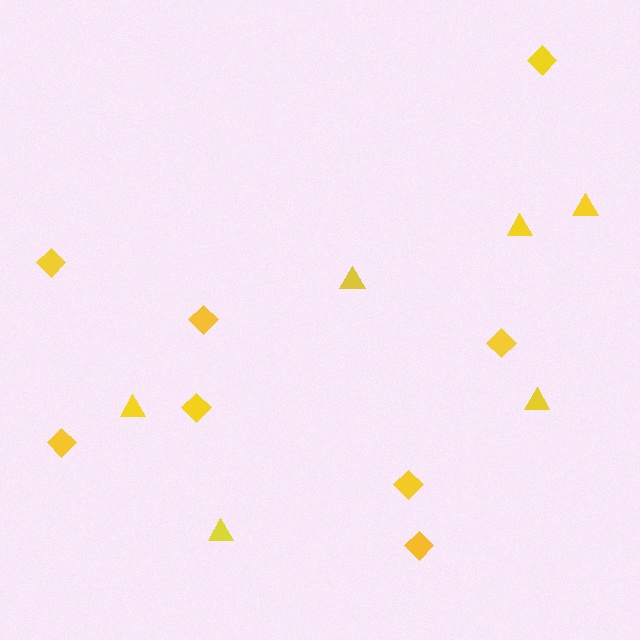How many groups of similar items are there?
There are 2 groups: one group of triangles (6) and one group of diamonds (8).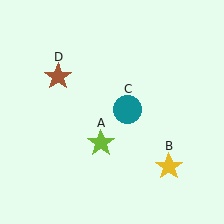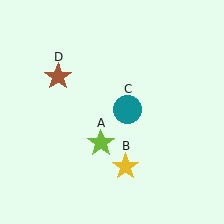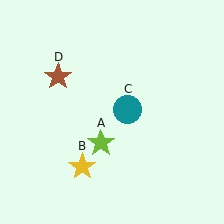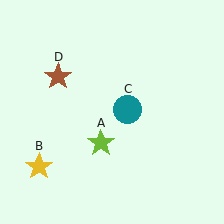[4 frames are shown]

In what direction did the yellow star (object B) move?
The yellow star (object B) moved left.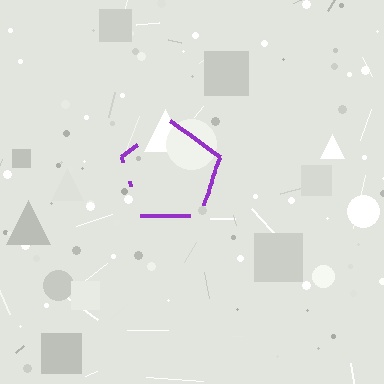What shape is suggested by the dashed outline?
The dashed outline suggests a pentagon.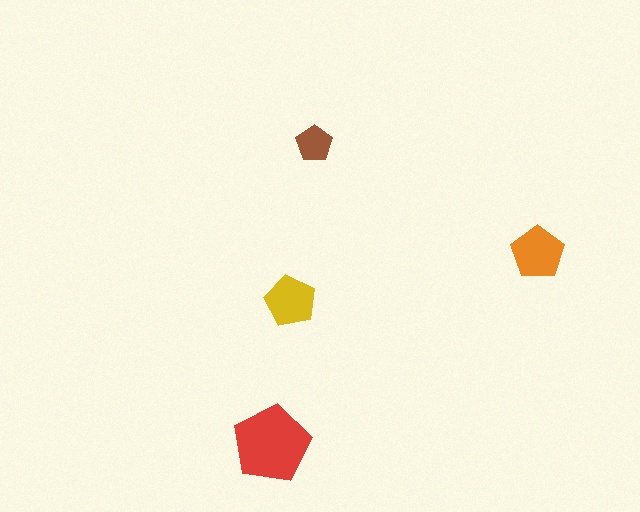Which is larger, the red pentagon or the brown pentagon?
The red one.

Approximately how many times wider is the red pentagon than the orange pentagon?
About 1.5 times wider.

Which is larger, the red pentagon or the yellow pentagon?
The red one.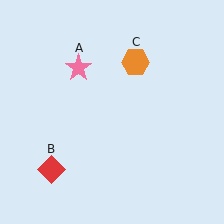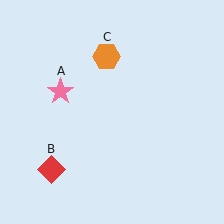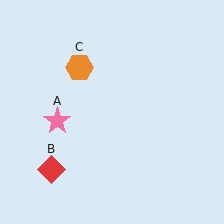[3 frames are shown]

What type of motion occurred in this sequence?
The pink star (object A), orange hexagon (object C) rotated counterclockwise around the center of the scene.